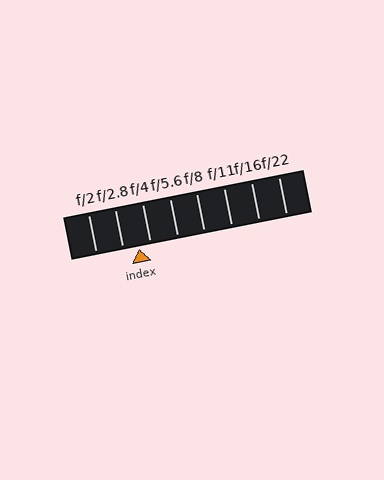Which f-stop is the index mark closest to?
The index mark is closest to f/4.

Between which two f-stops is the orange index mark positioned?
The index mark is between f/2.8 and f/4.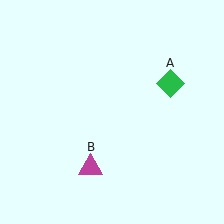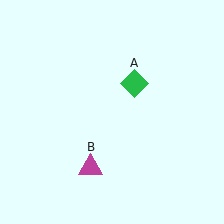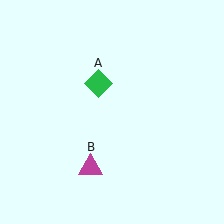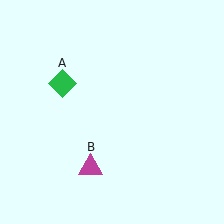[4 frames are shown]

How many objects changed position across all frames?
1 object changed position: green diamond (object A).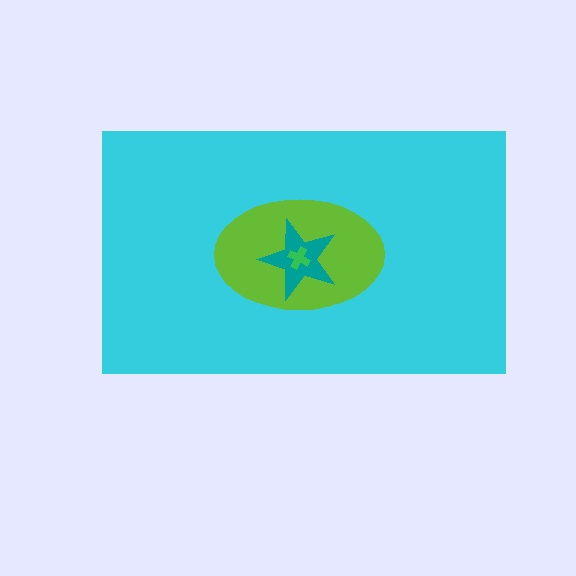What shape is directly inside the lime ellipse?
The teal star.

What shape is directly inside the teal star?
The green cross.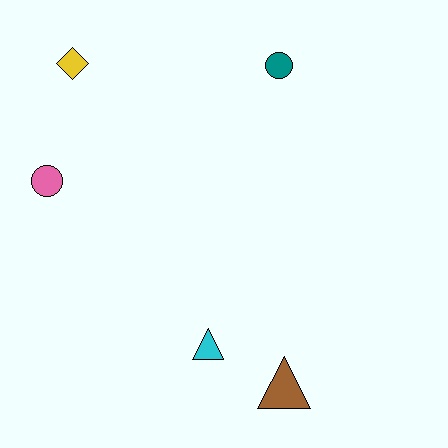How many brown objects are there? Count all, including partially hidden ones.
There is 1 brown object.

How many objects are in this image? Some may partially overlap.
There are 5 objects.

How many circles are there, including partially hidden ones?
There are 2 circles.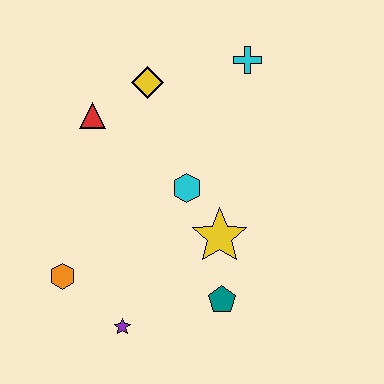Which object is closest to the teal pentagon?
The yellow star is closest to the teal pentagon.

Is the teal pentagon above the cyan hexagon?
No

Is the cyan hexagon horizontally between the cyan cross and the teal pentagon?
No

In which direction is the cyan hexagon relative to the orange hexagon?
The cyan hexagon is to the right of the orange hexagon.